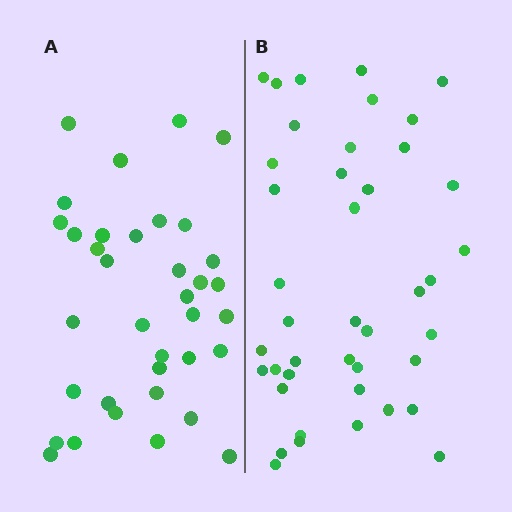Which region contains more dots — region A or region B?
Region B (the right region) has more dots.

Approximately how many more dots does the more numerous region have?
Region B has about 6 more dots than region A.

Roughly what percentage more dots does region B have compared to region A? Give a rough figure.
About 15% more.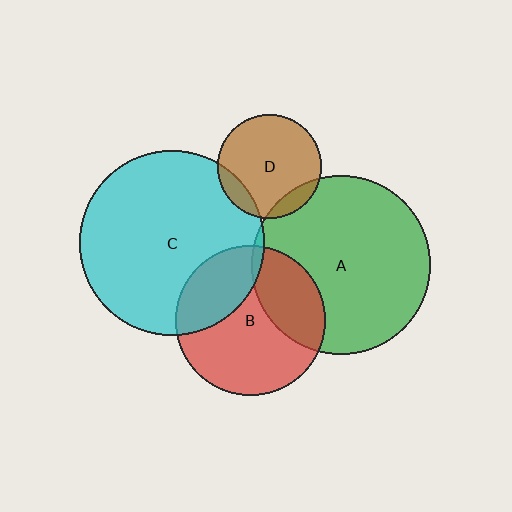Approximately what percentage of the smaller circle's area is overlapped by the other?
Approximately 10%.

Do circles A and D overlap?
Yes.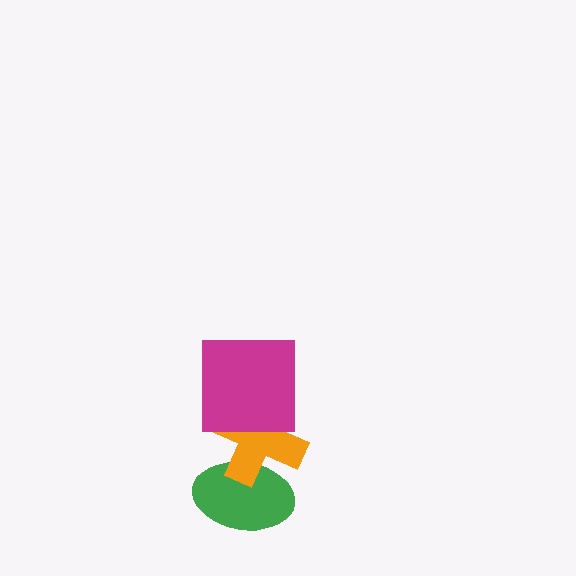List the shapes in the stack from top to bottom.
From top to bottom: the magenta square, the orange cross, the green ellipse.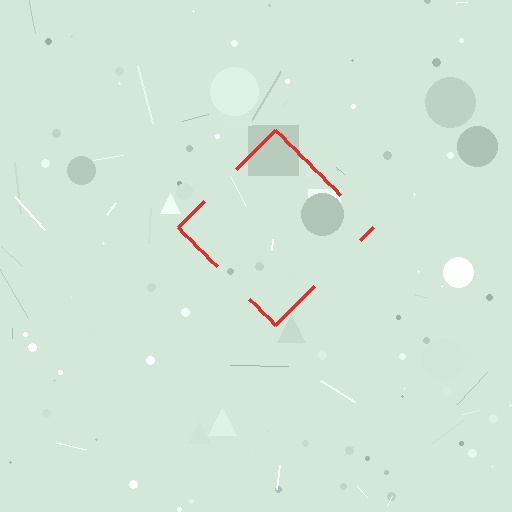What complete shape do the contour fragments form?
The contour fragments form a diamond.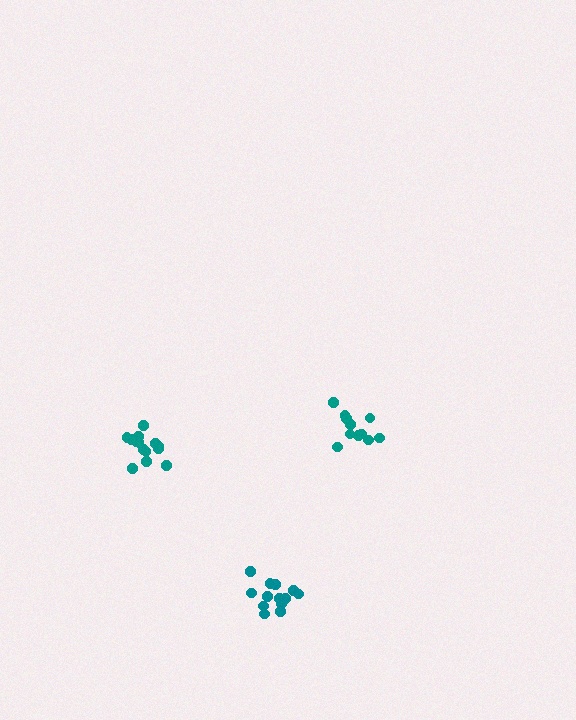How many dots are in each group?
Group 1: 11 dots, Group 2: 13 dots, Group 3: 14 dots (38 total).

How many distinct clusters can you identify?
There are 3 distinct clusters.